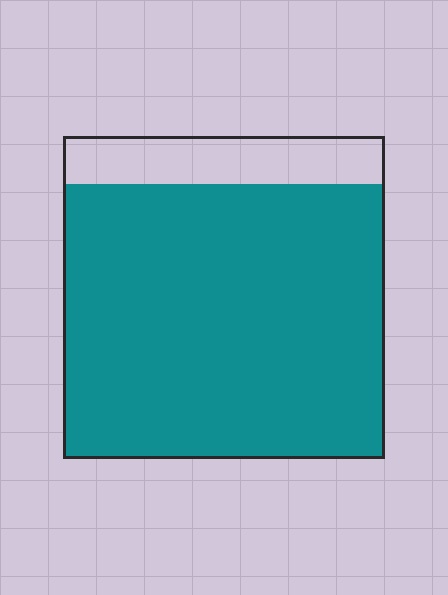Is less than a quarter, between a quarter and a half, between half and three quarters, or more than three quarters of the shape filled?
More than three quarters.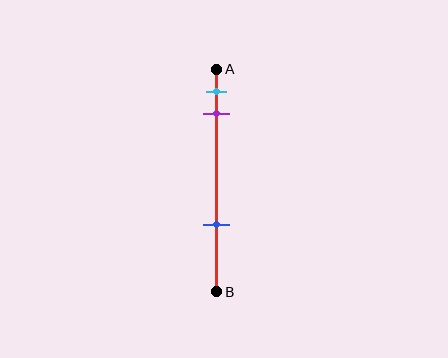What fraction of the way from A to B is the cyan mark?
The cyan mark is approximately 10% (0.1) of the way from A to B.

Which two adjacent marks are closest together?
The cyan and purple marks are the closest adjacent pair.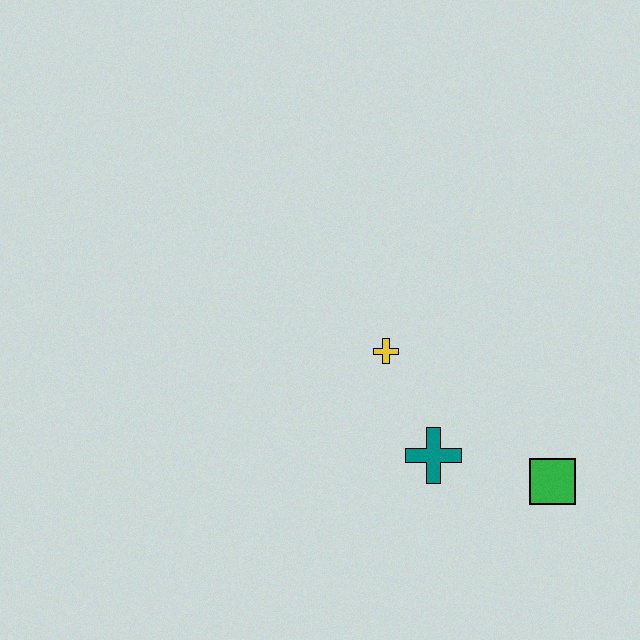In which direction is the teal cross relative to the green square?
The teal cross is to the left of the green square.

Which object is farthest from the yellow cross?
The green square is farthest from the yellow cross.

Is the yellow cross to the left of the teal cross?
Yes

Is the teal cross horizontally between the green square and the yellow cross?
Yes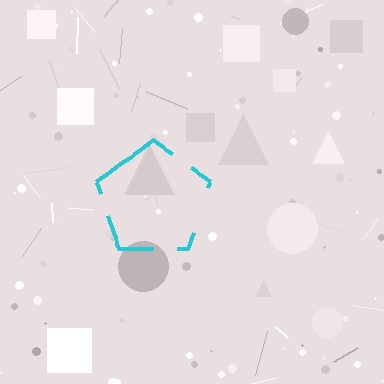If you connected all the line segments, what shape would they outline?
They would outline a pentagon.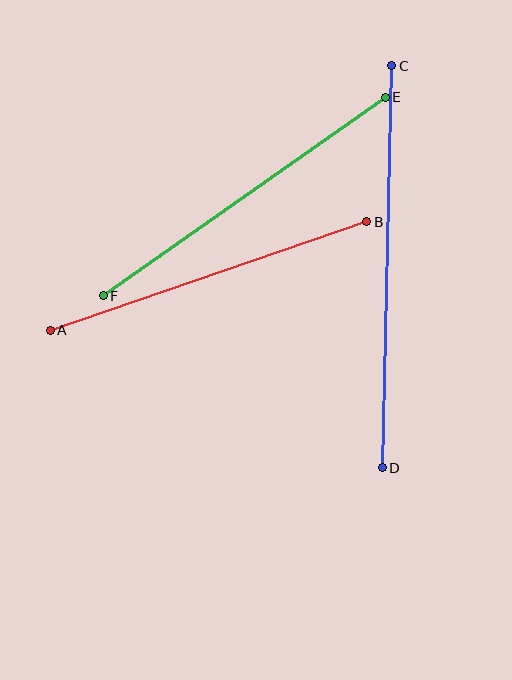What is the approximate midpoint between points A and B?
The midpoint is at approximately (209, 276) pixels.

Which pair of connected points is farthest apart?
Points C and D are farthest apart.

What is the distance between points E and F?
The distance is approximately 345 pixels.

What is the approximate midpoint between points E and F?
The midpoint is at approximately (244, 196) pixels.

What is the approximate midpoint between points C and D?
The midpoint is at approximately (387, 267) pixels.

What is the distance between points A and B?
The distance is approximately 334 pixels.